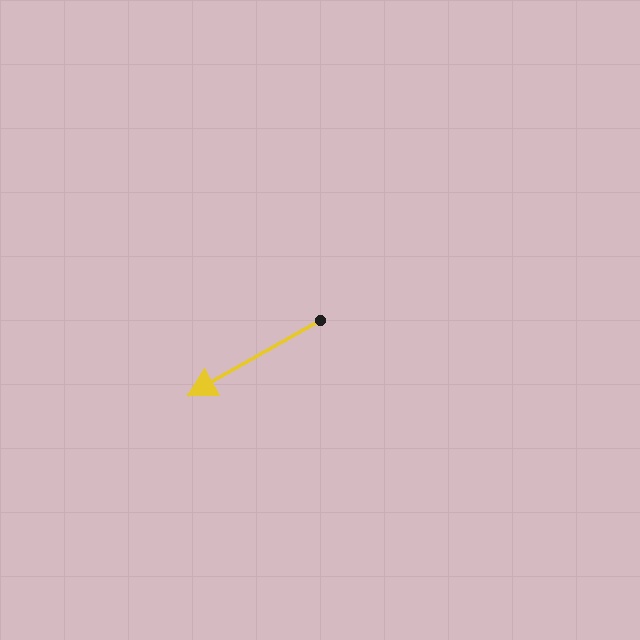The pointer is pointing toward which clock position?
Roughly 8 o'clock.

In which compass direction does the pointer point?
Southwest.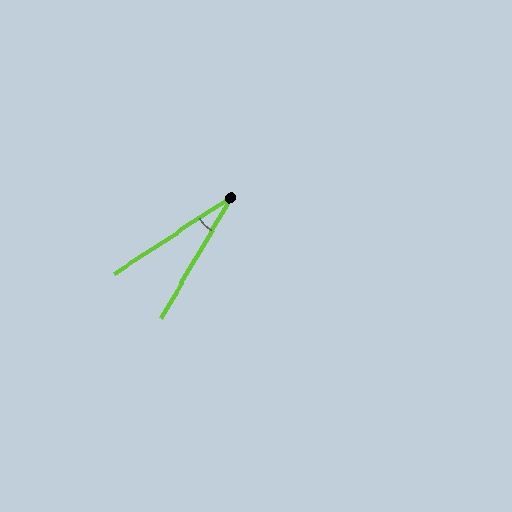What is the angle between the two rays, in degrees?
Approximately 27 degrees.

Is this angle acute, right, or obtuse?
It is acute.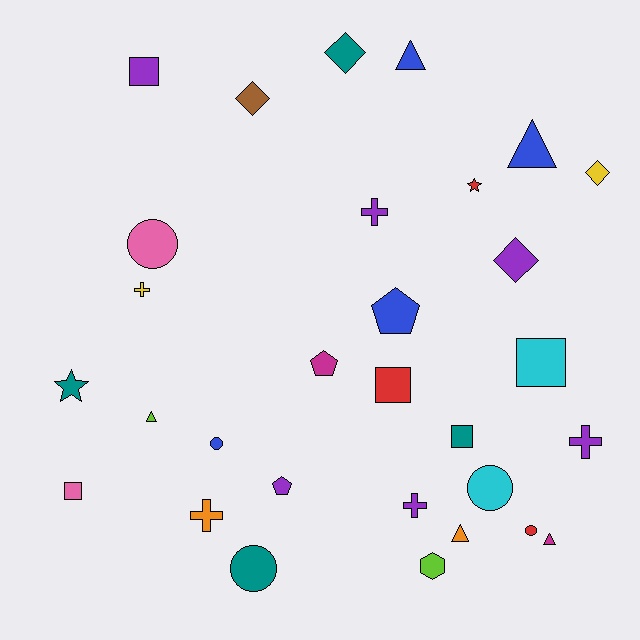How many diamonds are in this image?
There are 4 diamonds.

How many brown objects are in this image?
There is 1 brown object.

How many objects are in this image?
There are 30 objects.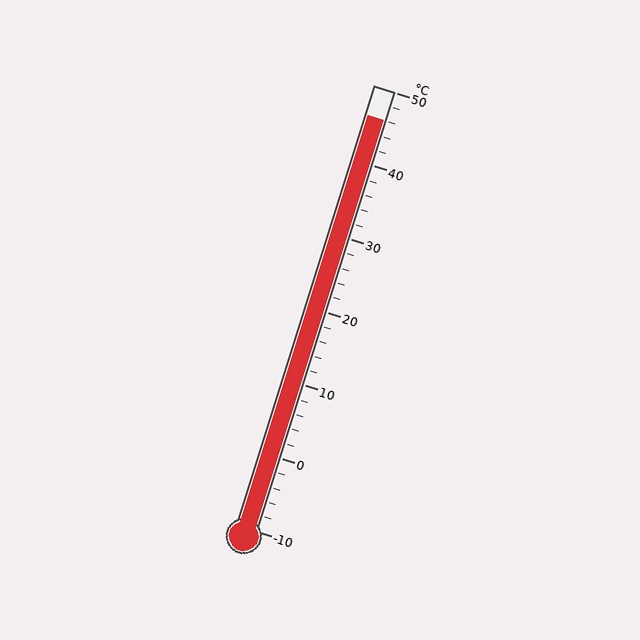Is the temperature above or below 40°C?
The temperature is above 40°C.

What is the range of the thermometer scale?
The thermometer scale ranges from -10°C to 50°C.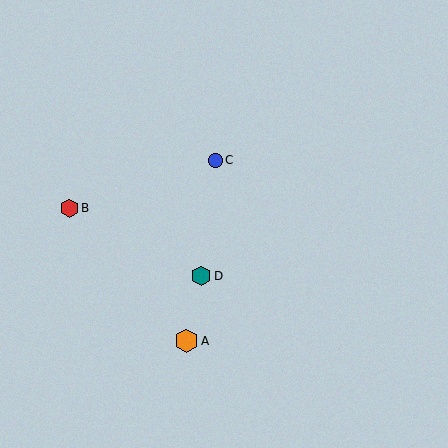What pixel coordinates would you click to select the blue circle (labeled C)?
Click at (215, 160) to select the blue circle C.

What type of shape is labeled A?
Shape A is an orange hexagon.